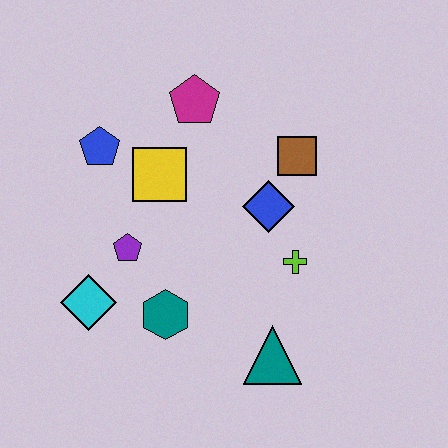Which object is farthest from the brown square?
The cyan diamond is farthest from the brown square.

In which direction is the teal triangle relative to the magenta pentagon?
The teal triangle is below the magenta pentagon.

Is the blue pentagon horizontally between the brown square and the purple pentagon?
No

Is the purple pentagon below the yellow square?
Yes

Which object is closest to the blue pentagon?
The yellow square is closest to the blue pentagon.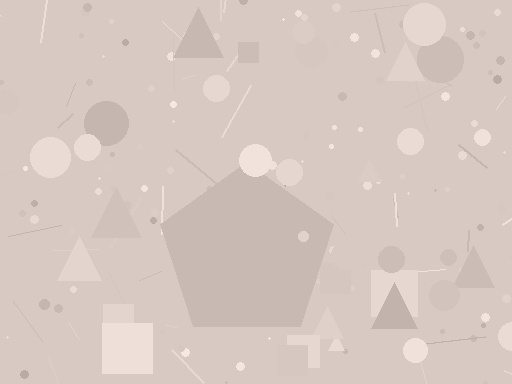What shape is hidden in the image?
A pentagon is hidden in the image.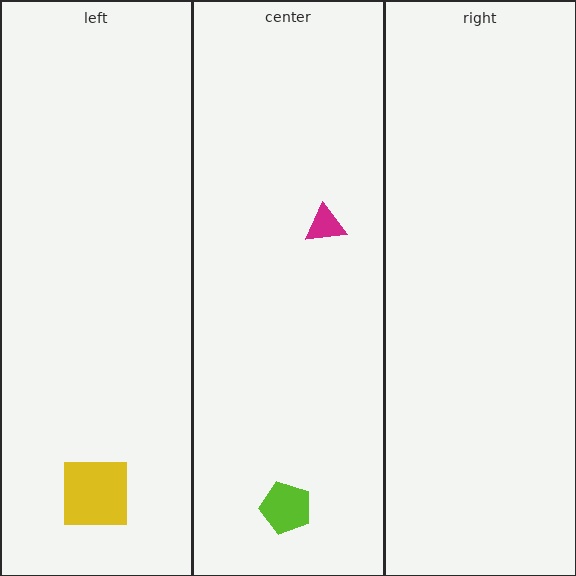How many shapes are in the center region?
2.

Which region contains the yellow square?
The left region.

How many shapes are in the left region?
1.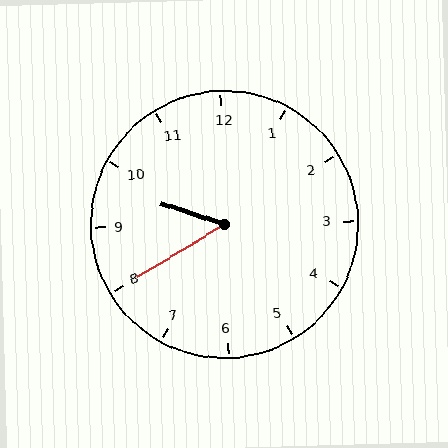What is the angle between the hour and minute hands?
Approximately 50 degrees.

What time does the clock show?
9:40.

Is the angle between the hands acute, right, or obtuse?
It is acute.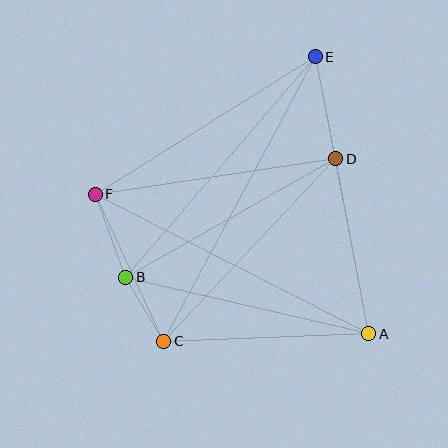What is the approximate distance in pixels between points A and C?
The distance between A and C is approximately 205 pixels.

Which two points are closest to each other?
Points B and C are closest to each other.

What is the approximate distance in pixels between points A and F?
The distance between A and F is approximately 307 pixels.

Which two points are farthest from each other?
Points C and E are farthest from each other.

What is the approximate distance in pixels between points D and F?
The distance between D and F is approximately 243 pixels.